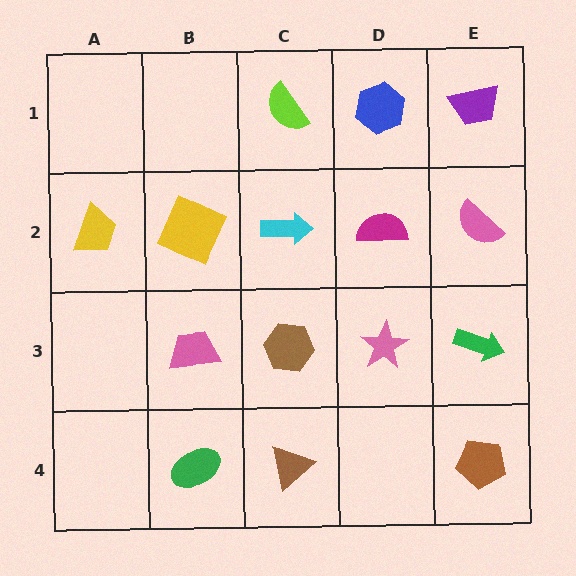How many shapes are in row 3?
4 shapes.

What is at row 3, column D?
A pink star.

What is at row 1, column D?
A blue hexagon.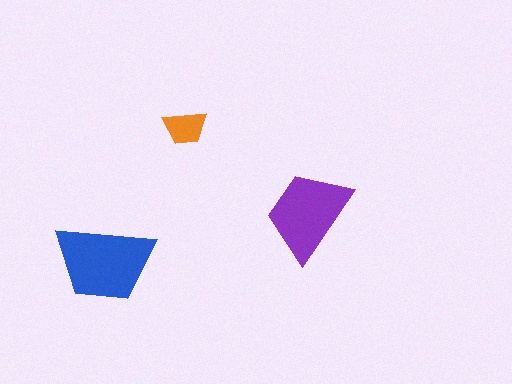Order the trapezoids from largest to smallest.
the blue one, the purple one, the orange one.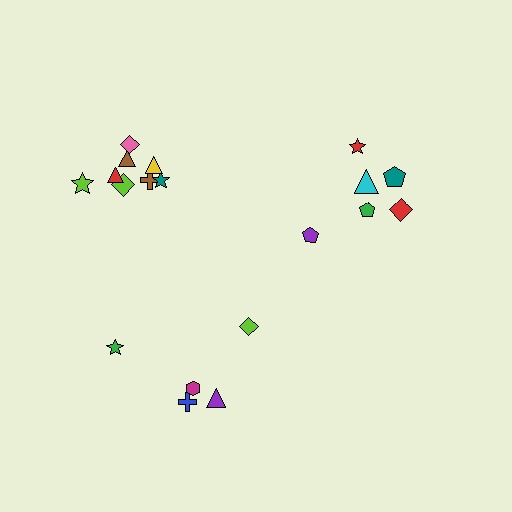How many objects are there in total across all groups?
There are 19 objects.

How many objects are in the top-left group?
There are 8 objects.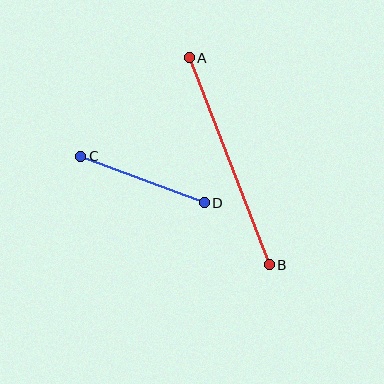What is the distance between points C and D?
The distance is approximately 132 pixels.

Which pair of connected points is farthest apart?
Points A and B are farthest apart.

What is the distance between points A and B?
The distance is approximately 222 pixels.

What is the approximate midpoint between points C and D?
The midpoint is at approximately (142, 179) pixels.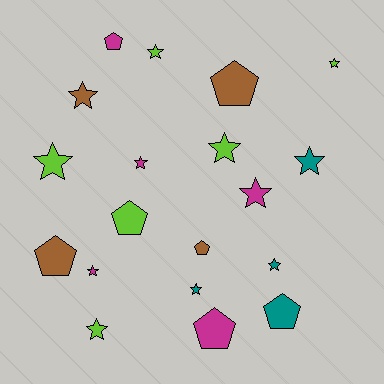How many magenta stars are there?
There are 3 magenta stars.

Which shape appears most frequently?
Star, with 12 objects.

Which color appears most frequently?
Lime, with 6 objects.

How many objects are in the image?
There are 19 objects.